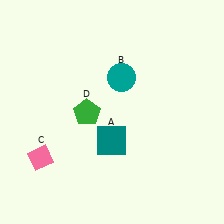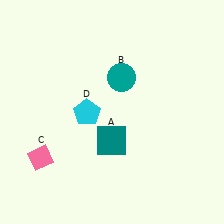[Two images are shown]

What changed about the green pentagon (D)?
In Image 1, D is green. In Image 2, it changed to cyan.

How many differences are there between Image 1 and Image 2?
There is 1 difference between the two images.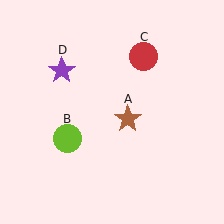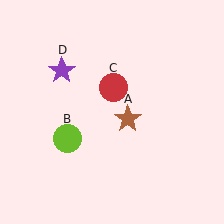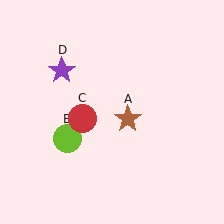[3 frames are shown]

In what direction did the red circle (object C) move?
The red circle (object C) moved down and to the left.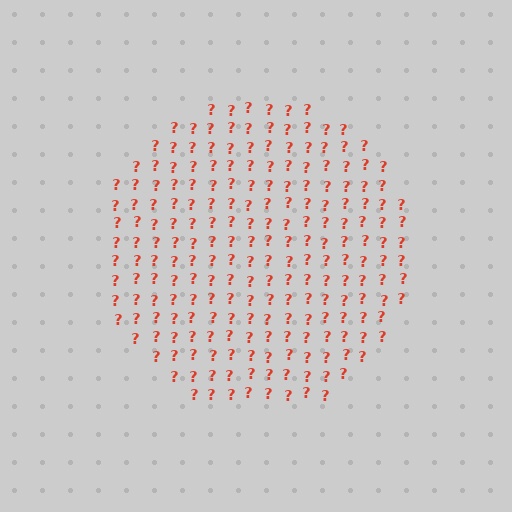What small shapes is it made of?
It is made of small question marks.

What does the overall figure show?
The overall figure shows a circle.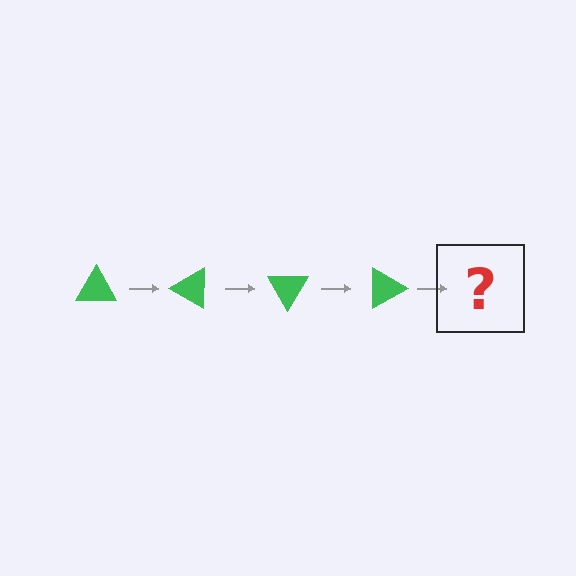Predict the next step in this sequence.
The next step is a green triangle rotated 120 degrees.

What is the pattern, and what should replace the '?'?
The pattern is that the triangle rotates 30 degrees each step. The '?' should be a green triangle rotated 120 degrees.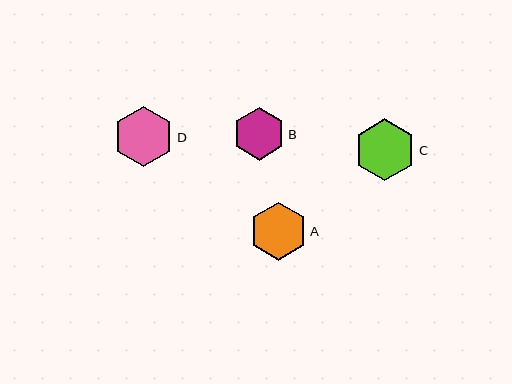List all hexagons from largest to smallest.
From largest to smallest: C, D, A, B.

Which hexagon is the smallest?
Hexagon B is the smallest with a size of approximately 53 pixels.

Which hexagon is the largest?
Hexagon C is the largest with a size of approximately 62 pixels.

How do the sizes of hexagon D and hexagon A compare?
Hexagon D and hexagon A are approximately the same size.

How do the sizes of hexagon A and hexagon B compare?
Hexagon A and hexagon B are approximately the same size.